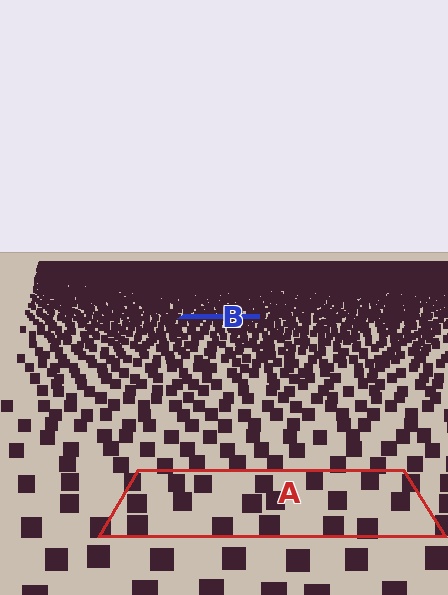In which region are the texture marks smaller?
The texture marks are smaller in region B, because it is farther away.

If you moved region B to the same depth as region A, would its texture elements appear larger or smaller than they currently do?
They would appear larger. At a closer depth, the same texture elements are projected at a bigger on-screen size.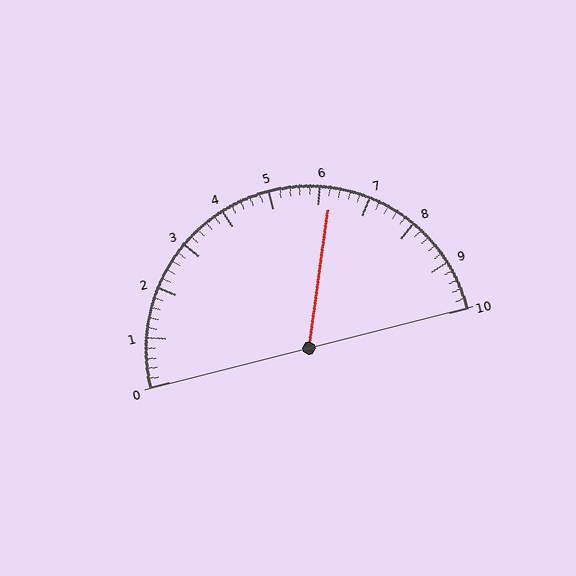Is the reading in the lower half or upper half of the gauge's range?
The reading is in the upper half of the range (0 to 10).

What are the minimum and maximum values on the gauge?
The gauge ranges from 0 to 10.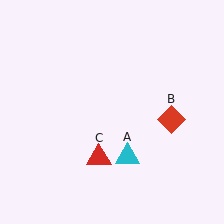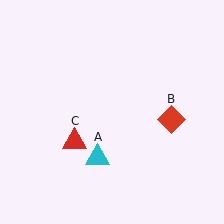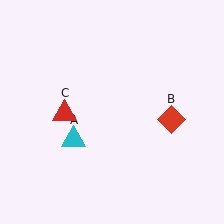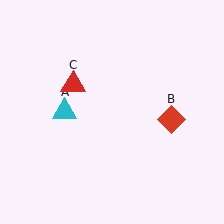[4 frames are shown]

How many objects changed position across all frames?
2 objects changed position: cyan triangle (object A), red triangle (object C).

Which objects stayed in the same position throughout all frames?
Red diamond (object B) remained stationary.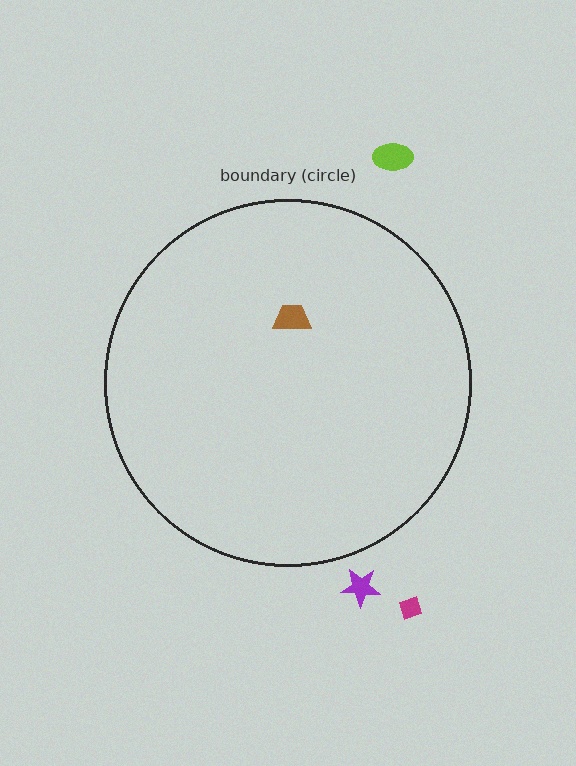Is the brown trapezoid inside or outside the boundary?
Inside.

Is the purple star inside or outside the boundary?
Outside.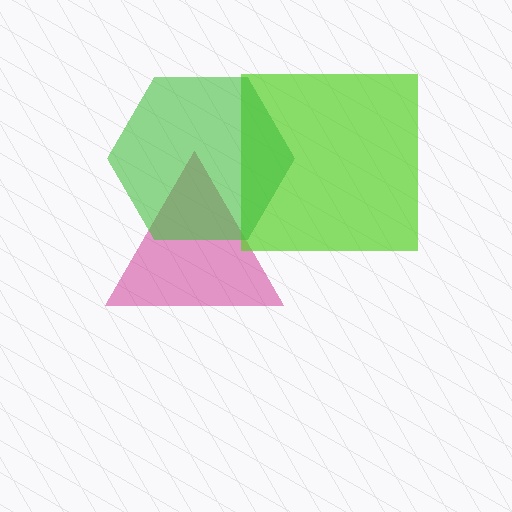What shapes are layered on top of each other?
The layered shapes are: a magenta triangle, a lime square, a green hexagon.